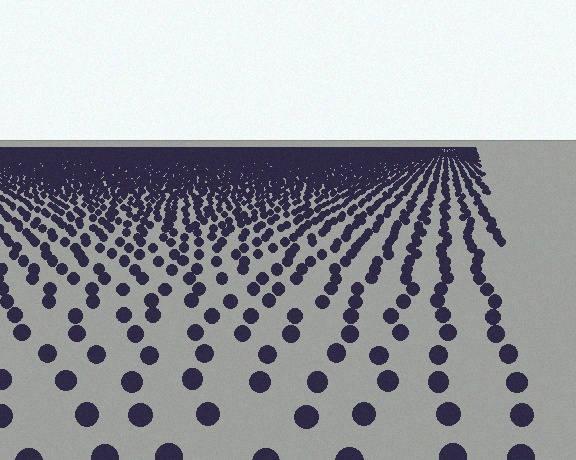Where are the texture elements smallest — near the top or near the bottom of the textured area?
Near the top.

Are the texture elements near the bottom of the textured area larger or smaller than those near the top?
Larger. Near the bottom, elements are closer to the viewer and appear at a bigger on-screen size.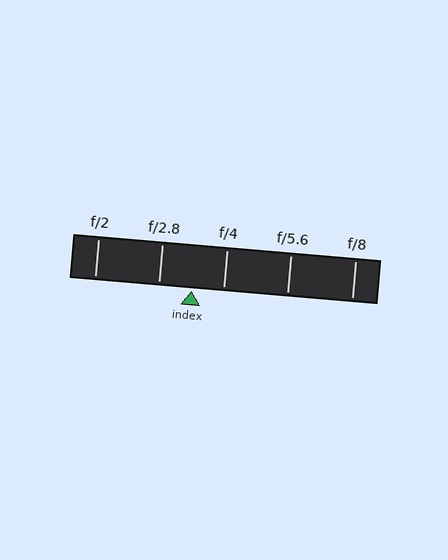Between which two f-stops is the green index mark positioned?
The index mark is between f/2.8 and f/4.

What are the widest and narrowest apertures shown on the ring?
The widest aperture shown is f/2 and the narrowest is f/8.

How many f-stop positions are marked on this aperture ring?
There are 5 f-stop positions marked.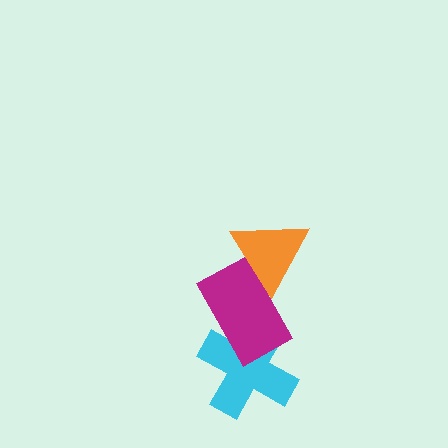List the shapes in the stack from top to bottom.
From top to bottom: the orange triangle, the magenta rectangle, the cyan cross.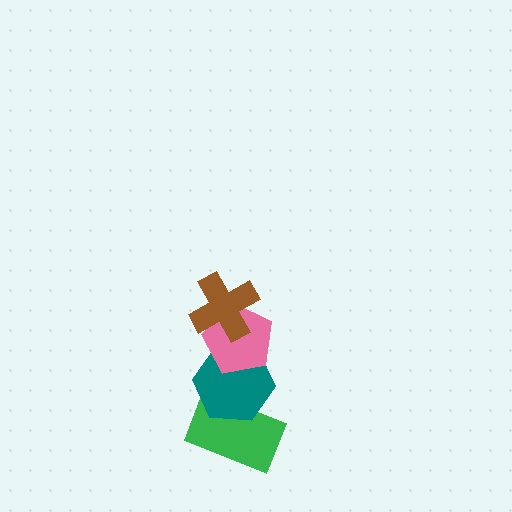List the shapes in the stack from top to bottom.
From top to bottom: the brown cross, the pink pentagon, the teal hexagon, the green rectangle.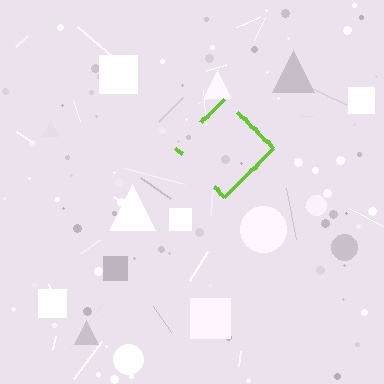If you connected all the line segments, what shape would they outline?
They would outline a diamond.